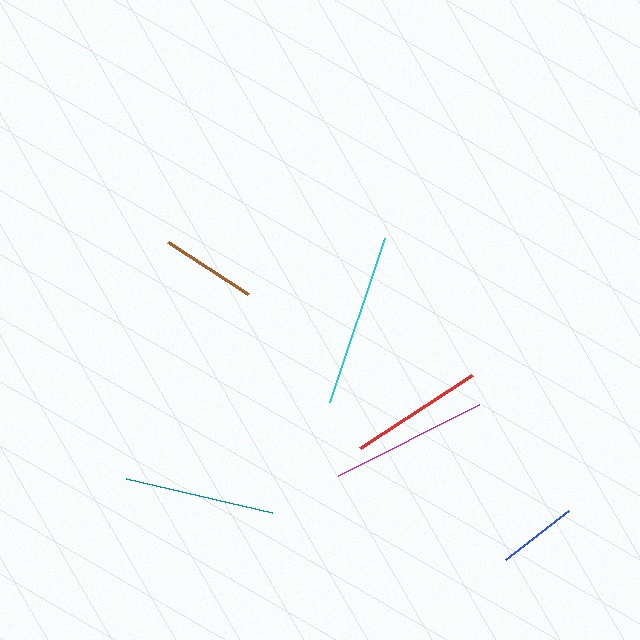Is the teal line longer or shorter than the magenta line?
The magenta line is longer than the teal line.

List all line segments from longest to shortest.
From longest to shortest: cyan, magenta, teal, red, brown, blue.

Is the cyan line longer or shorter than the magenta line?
The cyan line is longer than the magenta line.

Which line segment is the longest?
The cyan line is the longest at approximately 173 pixels.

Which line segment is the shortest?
The blue line is the shortest at approximately 80 pixels.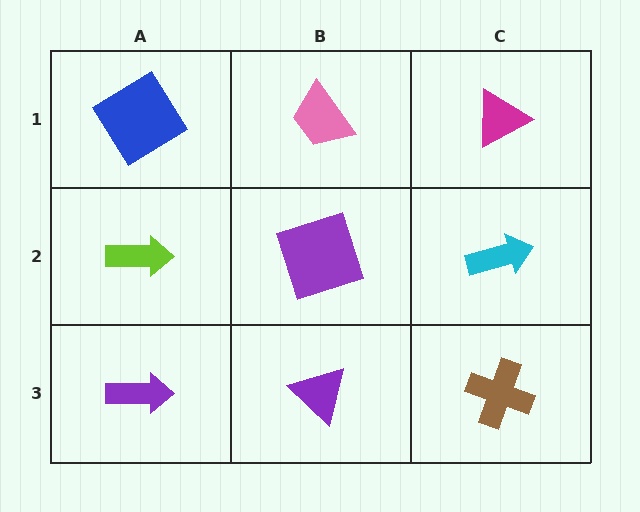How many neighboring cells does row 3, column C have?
2.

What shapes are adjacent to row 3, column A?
A lime arrow (row 2, column A), a purple triangle (row 3, column B).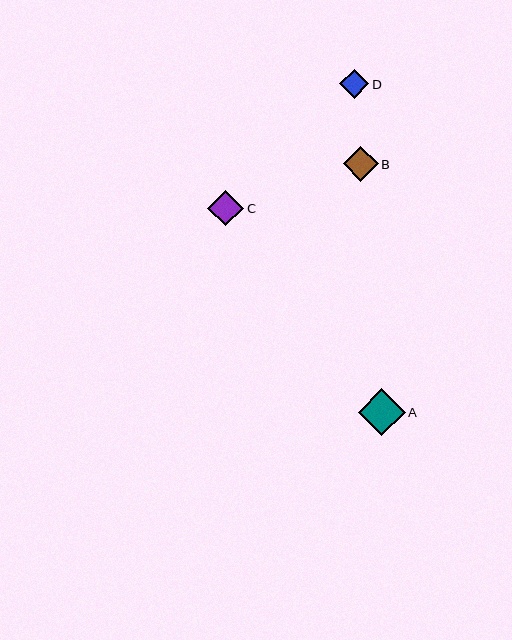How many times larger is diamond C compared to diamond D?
Diamond C is approximately 1.2 times the size of diamond D.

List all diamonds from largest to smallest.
From largest to smallest: A, C, B, D.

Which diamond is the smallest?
Diamond D is the smallest with a size of approximately 29 pixels.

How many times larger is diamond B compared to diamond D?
Diamond B is approximately 1.2 times the size of diamond D.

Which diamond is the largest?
Diamond A is the largest with a size of approximately 47 pixels.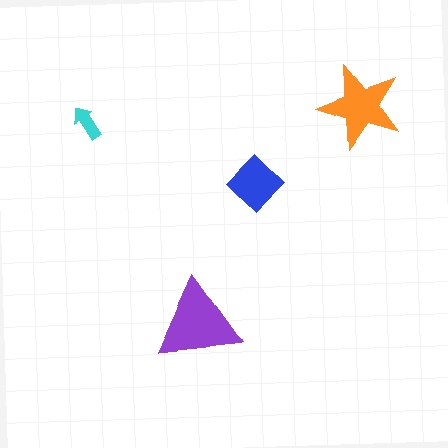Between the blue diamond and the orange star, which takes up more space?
The orange star.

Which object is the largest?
The purple triangle.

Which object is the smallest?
The cyan arrow.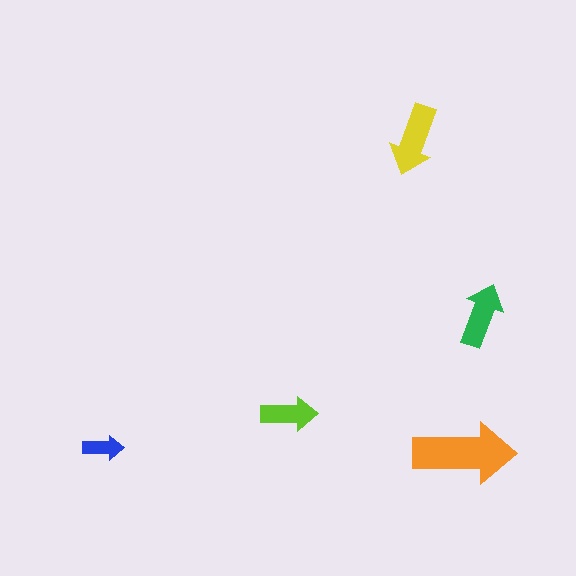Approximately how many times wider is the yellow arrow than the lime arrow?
About 1.5 times wider.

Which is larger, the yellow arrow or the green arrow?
The yellow one.